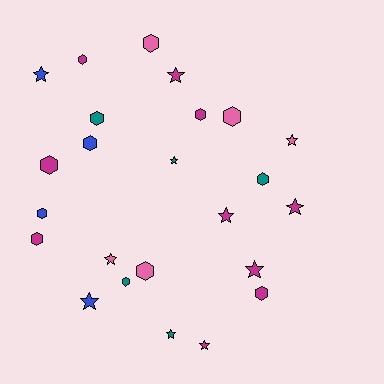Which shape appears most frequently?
Hexagon, with 13 objects.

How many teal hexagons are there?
There are 3 teal hexagons.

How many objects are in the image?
There are 24 objects.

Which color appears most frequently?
Magenta, with 10 objects.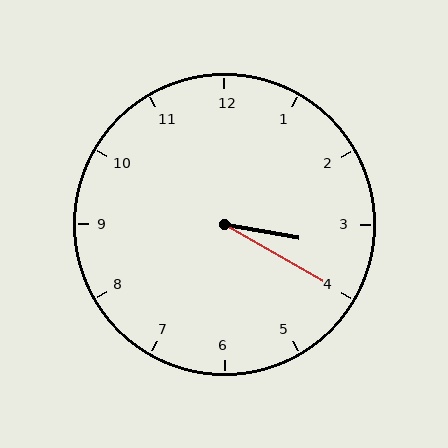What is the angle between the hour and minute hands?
Approximately 20 degrees.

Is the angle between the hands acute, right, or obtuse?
It is acute.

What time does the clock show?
3:20.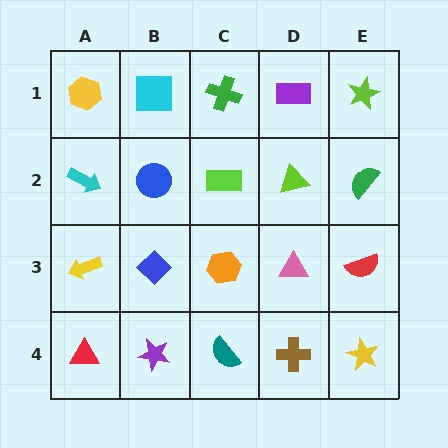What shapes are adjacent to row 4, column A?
A yellow arrow (row 3, column A), a purple star (row 4, column B).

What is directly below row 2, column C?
An orange hexagon.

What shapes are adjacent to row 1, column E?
A green semicircle (row 2, column E), a purple rectangle (row 1, column D).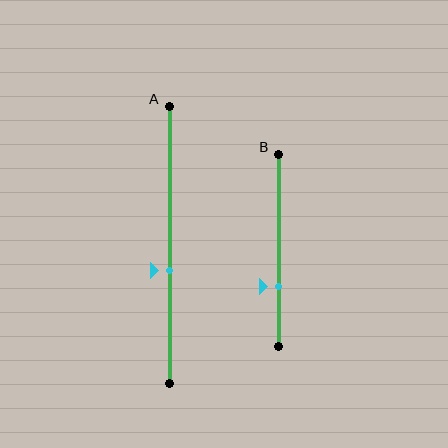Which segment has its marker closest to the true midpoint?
Segment A has its marker closest to the true midpoint.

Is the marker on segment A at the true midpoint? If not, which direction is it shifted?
No, the marker on segment A is shifted downward by about 9% of the segment length.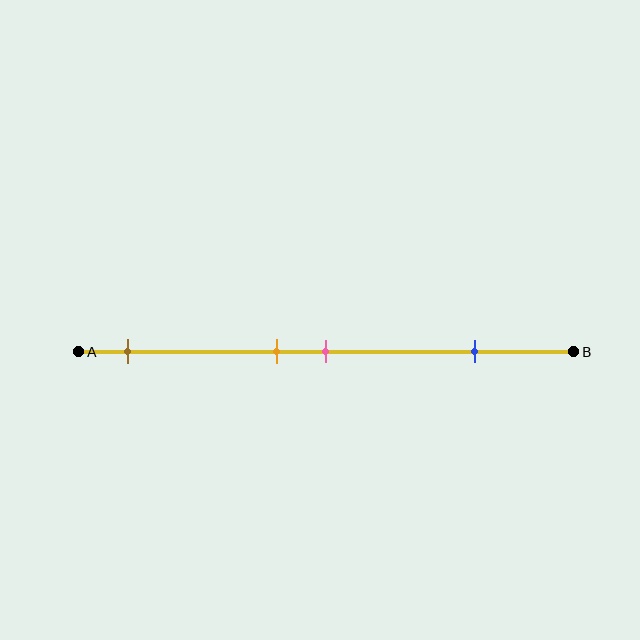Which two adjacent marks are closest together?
The orange and pink marks are the closest adjacent pair.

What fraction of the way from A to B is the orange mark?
The orange mark is approximately 40% (0.4) of the way from A to B.